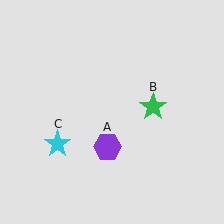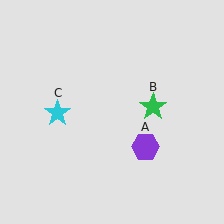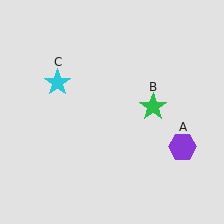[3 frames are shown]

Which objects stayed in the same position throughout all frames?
Green star (object B) remained stationary.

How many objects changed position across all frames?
2 objects changed position: purple hexagon (object A), cyan star (object C).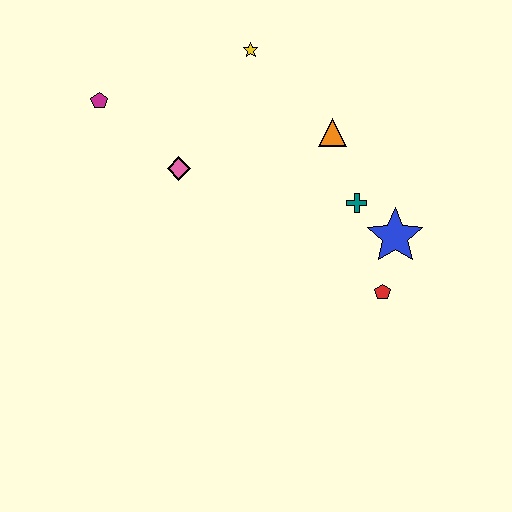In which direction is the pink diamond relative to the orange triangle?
The pink diamond is to the left of the orange triangle.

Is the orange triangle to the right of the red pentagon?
No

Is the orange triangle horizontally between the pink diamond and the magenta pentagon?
No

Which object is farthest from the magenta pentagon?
The red pentagon is farthest from the magenta pentagon.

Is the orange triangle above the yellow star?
No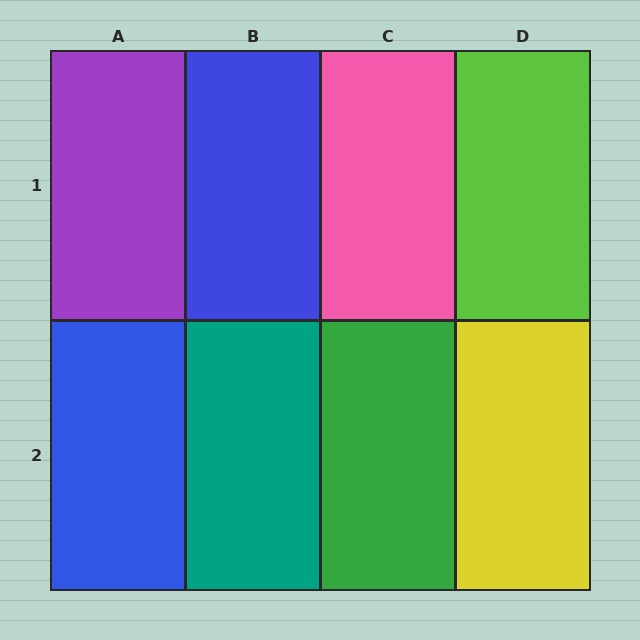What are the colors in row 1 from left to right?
Purple, blue, pink, lime.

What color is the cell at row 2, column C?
Green.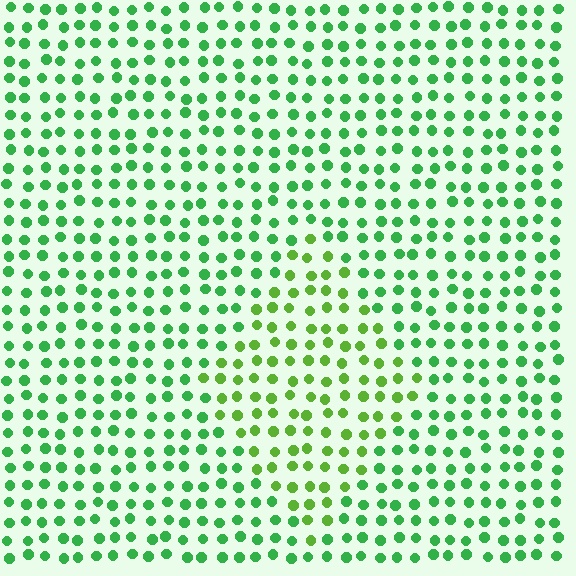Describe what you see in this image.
The image is filled with small green elements in a uniform arrangement. A diamond-shaped region is visible where the elements are tinted to a slightly different hue, forming a subtle color boundary.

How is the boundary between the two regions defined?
The boundary is defined purely by a slight shift in hue (about 30 degrees). Spacing, size, and orientation are identical on both sides.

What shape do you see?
I see a diamond.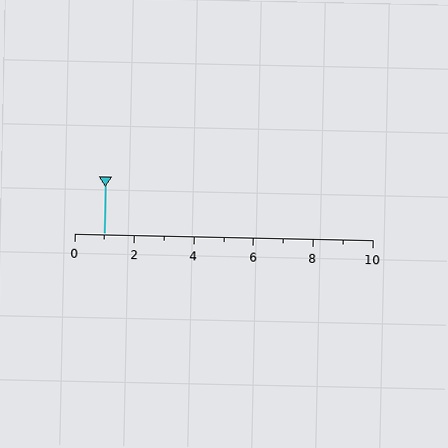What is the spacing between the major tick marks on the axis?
The major ticks are spaced 2 apart.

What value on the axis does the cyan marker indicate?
The marker indicates approximately 1.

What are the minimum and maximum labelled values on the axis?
The axis runs from 0 to 10.